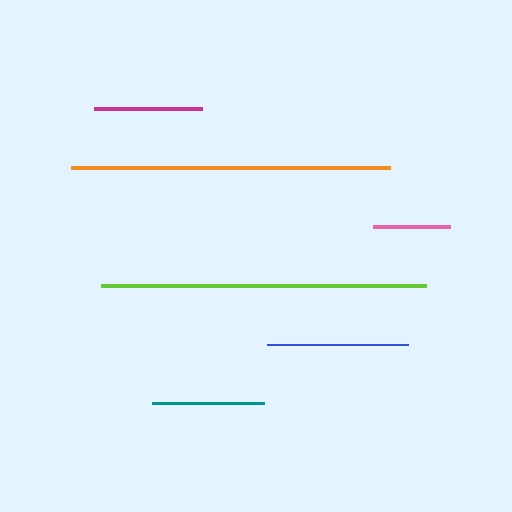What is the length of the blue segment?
The blue segment is approximately 142 pixels long.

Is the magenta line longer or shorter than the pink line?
The magenta line is longer than the pink line.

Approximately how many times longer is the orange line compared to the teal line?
The orange line is approximately 2.8 times the length of the teal line.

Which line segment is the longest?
The lime line is the longest at approximately 326 pixels.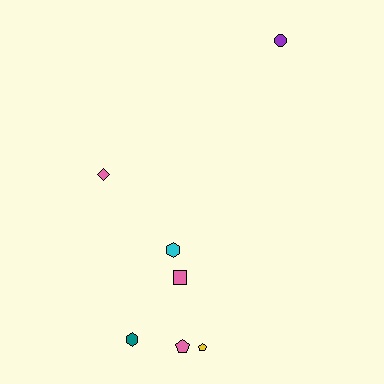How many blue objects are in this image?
There are no blue objects.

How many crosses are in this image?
There are no crosses.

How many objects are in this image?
There are 7 objects.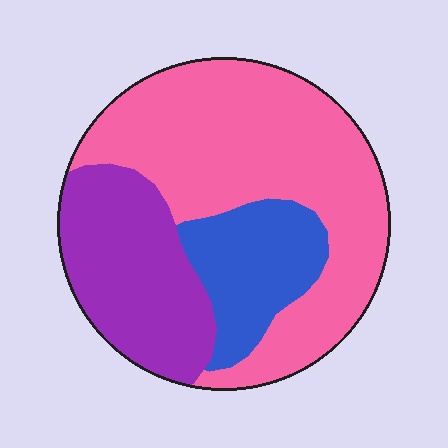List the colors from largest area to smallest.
From largest to smallest: pink, purple, blue.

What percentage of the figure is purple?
Purple covers roughly 25% of the figure.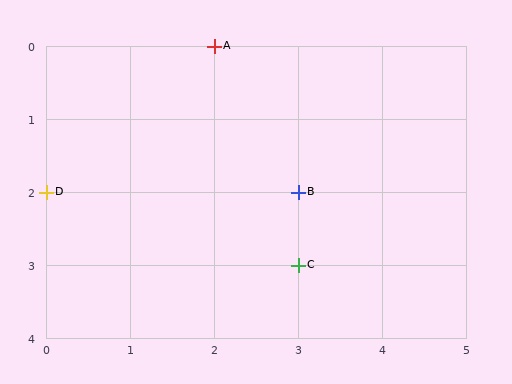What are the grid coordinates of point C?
Point C is at grid coordinates (3, 3).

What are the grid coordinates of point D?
Point D is at grid coordinates (0, 2).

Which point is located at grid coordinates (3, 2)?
Point B is at (3, 2).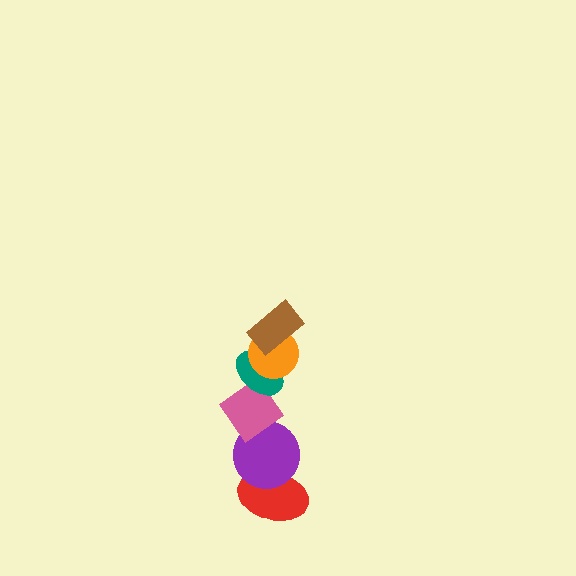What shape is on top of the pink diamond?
The teal ellipse is on top of the pink diamond.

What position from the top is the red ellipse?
The red ellipse is 6th from the top.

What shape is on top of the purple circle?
The pink diamond is on top of the purple circle.